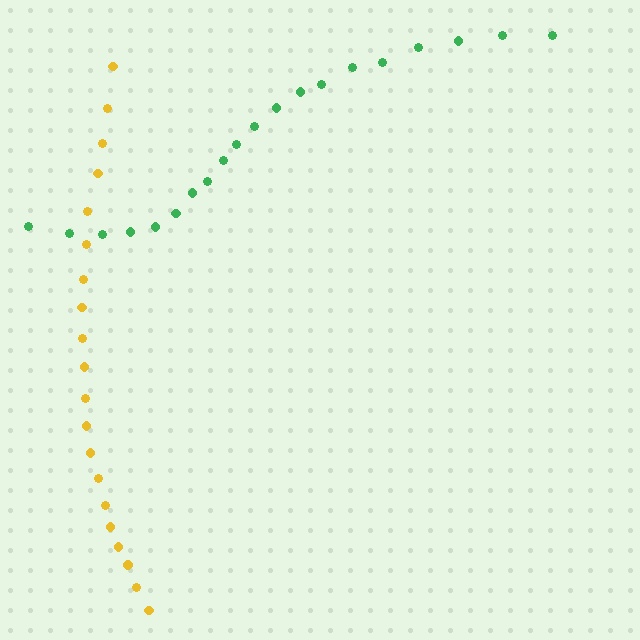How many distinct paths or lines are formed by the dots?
There are 2 distinct paths.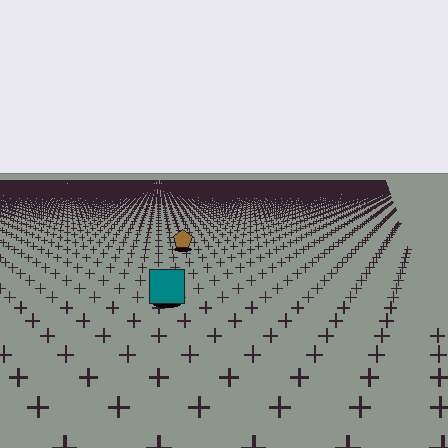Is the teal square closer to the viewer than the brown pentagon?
Yes. The teal square is closer — you can tell from the texture gradient: the ground texture is coarser near it.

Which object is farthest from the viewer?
The brown pentagon is farthest from the viewer. It appears smaller and the ground texture around it is denser.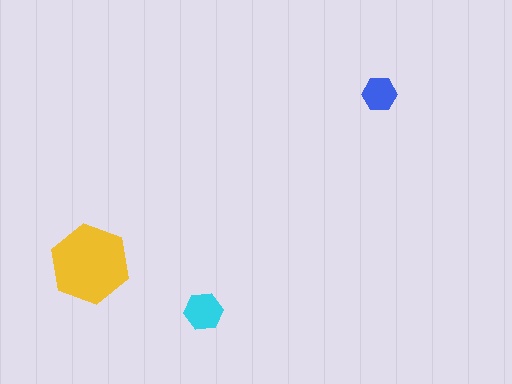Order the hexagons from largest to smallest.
the yellow one, the cyan one, the blue one.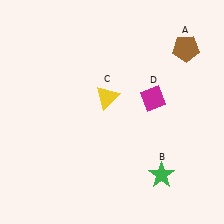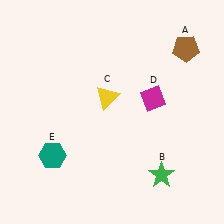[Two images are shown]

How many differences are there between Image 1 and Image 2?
There is 1 difference between the two images.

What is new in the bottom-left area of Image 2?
A teal hexagon (E) was added in the bottom-left area of Image 2.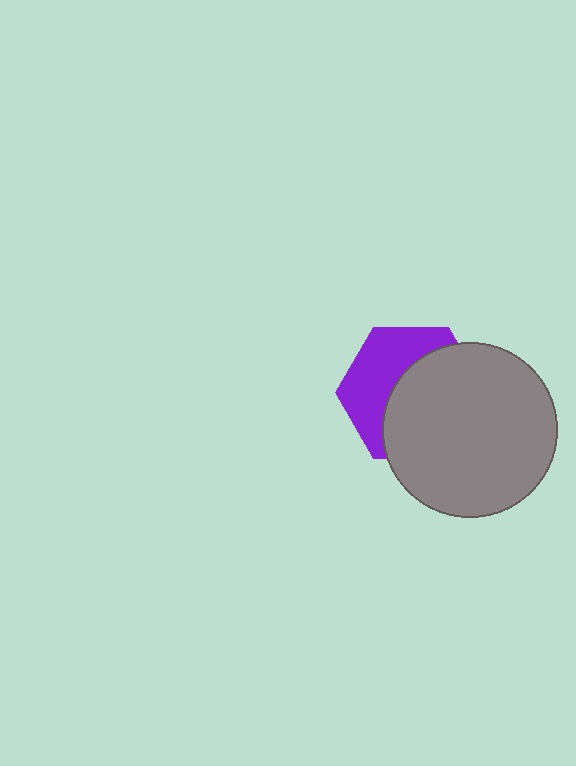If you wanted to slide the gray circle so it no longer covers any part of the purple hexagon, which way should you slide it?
Slide it toward the lower-right — that is the most direct way to separate the two shapes.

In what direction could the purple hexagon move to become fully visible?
The purple hexagon could move toward the upper-left. That would shift it out from behind the gray circle entirely.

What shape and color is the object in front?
The object in front is a gray circle.